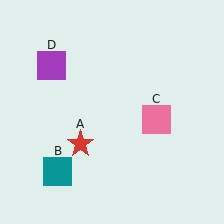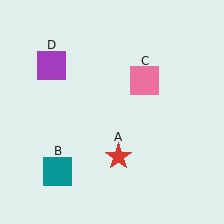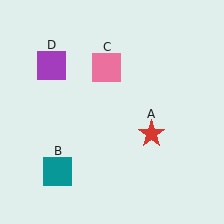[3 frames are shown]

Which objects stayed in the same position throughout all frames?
Teal square (object B) and purple square (object D) remained stationary.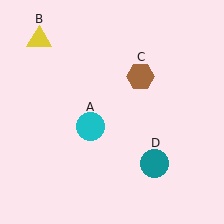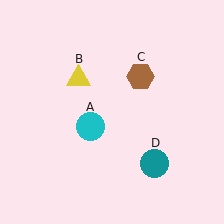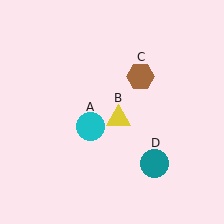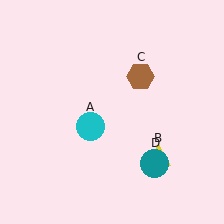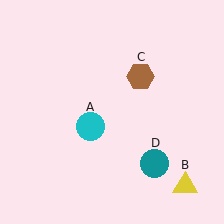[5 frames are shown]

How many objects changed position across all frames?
1 object changed position: yellow triangle (object B).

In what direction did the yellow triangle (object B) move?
The yellow triangle (object B) moved down and to the right.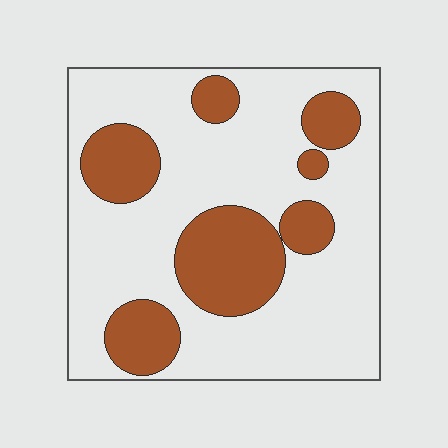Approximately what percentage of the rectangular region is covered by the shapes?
Approximately 30%.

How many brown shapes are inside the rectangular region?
7.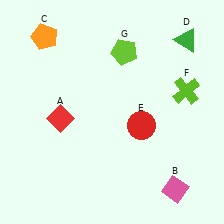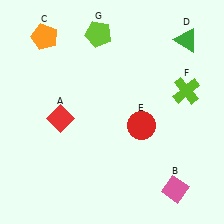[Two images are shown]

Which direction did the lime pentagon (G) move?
The lime pentagon (G) moved left.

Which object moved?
The lime pentagon (G) moved left.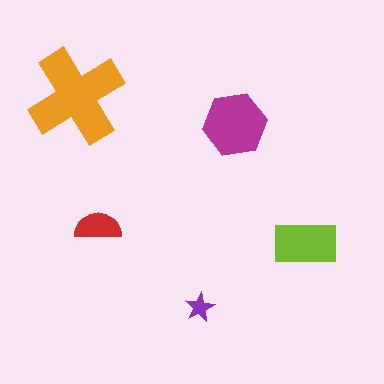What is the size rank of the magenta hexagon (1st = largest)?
2nd.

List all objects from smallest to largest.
The purple star, the red semicircle, the lime rectangle, the magenta hexagon, the orange cross.